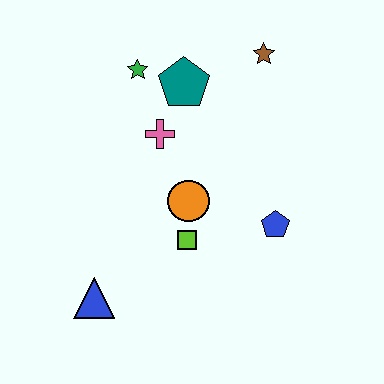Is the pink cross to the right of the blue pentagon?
No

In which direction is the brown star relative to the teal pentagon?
The brown star is to the right of the teal pentagon.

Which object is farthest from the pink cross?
The blue triangle is farthest from the pink cross.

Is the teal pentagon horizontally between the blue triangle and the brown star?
Yes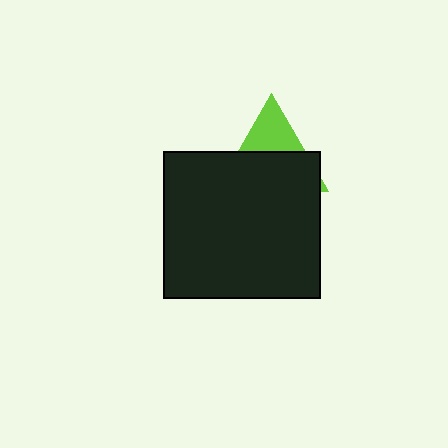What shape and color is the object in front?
The object in front is a black rectangle.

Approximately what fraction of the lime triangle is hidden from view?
Roughly 64% of the lime triangle is hidden behind the black rectangle.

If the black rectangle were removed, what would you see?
You would see the complete lime triangle.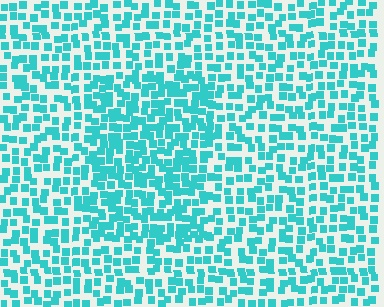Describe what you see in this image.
The image contains small cyan elements arranged at two different densities. A rectangle-shaped region is visible where the elements are more densely packed than the surrounding area.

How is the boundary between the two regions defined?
The boundary is defined by a change in element density (approximately 1.5x ratio). All elements are the same color, size, and shape.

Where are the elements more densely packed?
The elements are more densely packed inside the rectangle boundary.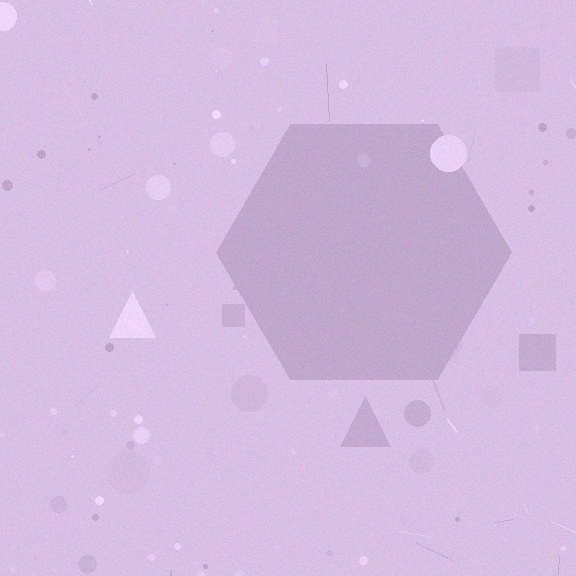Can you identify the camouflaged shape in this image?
The camouflaged shape is a hexagon.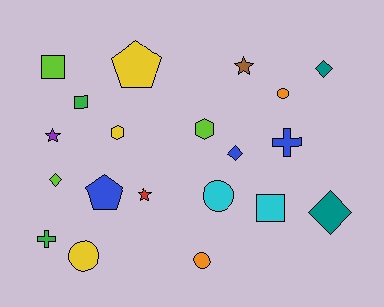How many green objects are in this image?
There are 2 green objects.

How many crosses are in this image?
There are 2 crosses.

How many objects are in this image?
There are 20 objects.